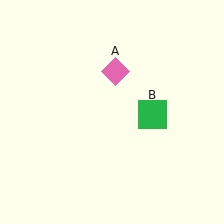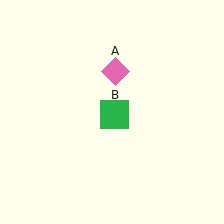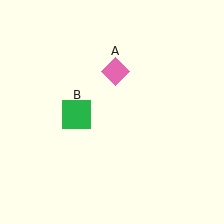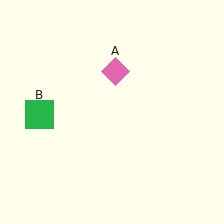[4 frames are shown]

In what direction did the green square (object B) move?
The green square (object B) moved left.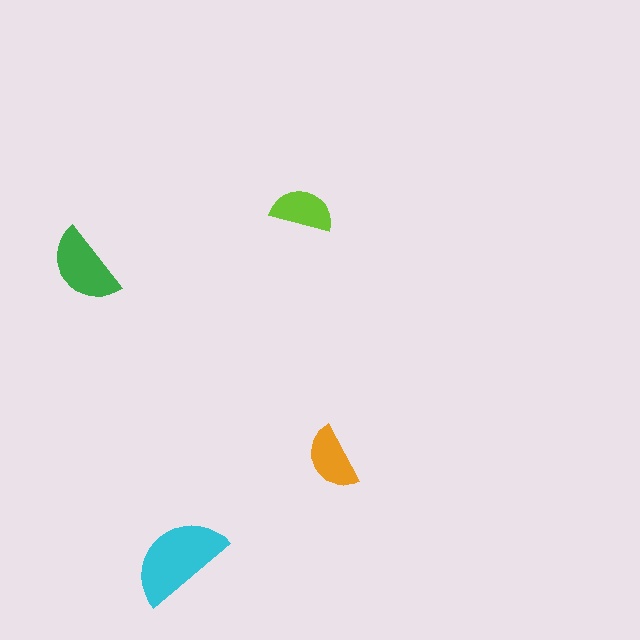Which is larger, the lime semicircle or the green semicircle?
The green one.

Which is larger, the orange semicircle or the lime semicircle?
The orange one.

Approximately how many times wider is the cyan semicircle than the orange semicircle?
About 1.5 times wider.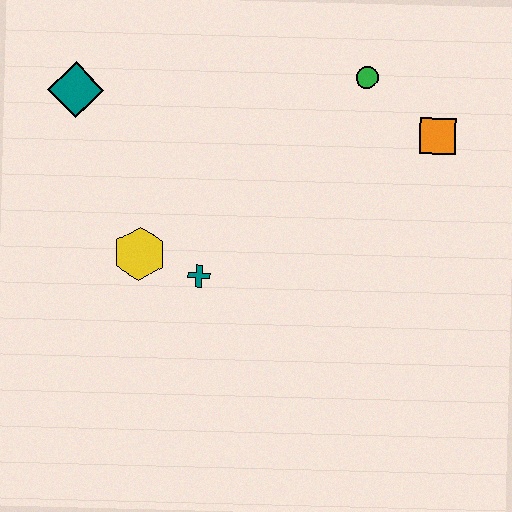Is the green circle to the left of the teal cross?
No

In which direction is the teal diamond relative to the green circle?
The teal diamond is to the left of the green circle.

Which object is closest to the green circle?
The orange square is closest to the green circle.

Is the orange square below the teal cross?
No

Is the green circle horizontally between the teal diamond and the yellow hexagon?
No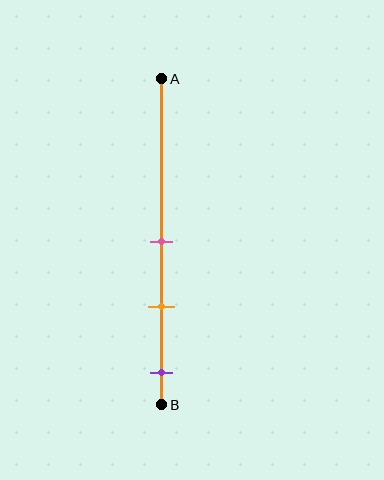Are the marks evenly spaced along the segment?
Yes, the marks are approximately evenly spaced.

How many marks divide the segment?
There are 3 marks dividing the segment.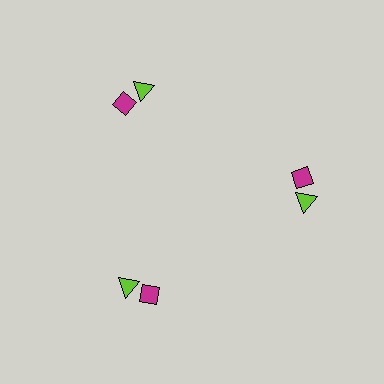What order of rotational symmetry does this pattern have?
This pattern has 3-fold rotational symmetry.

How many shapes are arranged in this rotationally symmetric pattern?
There are 6 shapes, arranged in 3 groups of 2.